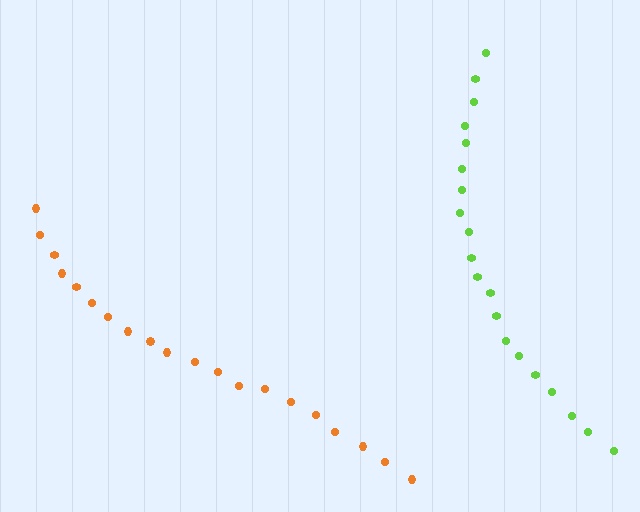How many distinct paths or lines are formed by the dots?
There are 2 distinct paths.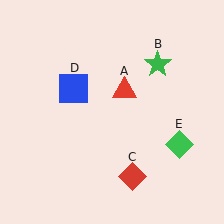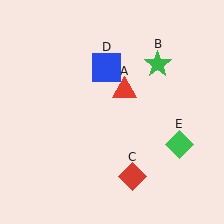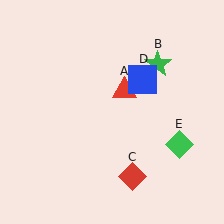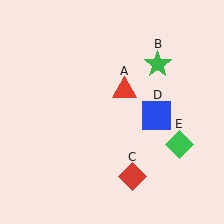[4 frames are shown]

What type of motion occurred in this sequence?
The blue square (object D) rotated clockwise around the center of the scene.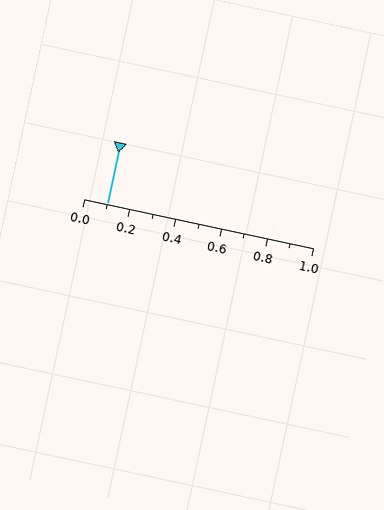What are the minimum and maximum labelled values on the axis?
The axis runs from 0.0 to 1.0.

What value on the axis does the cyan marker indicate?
The marker indicates approximately 0.1.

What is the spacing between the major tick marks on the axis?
The major ticks are spaced 0.2 apart.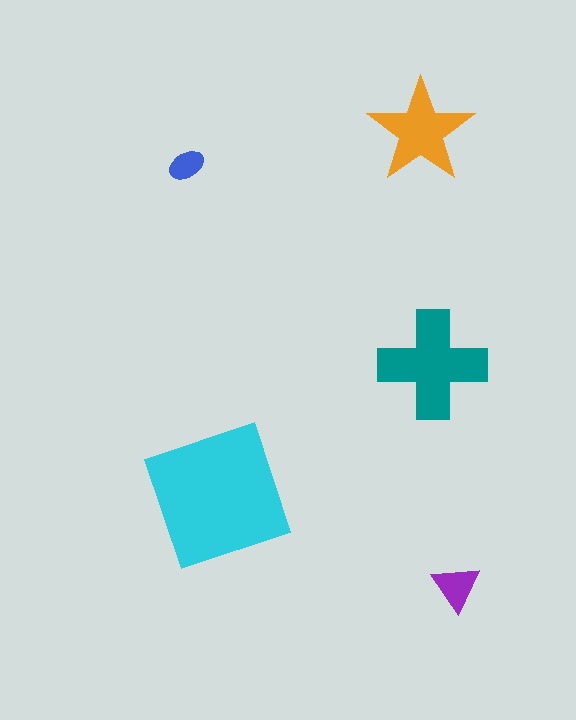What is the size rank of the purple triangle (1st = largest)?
4th.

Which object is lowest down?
The purple triangle is bottommost.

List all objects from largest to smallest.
The cyan square, the teal cross, the orange star, the purple triangle, the blue ellipse.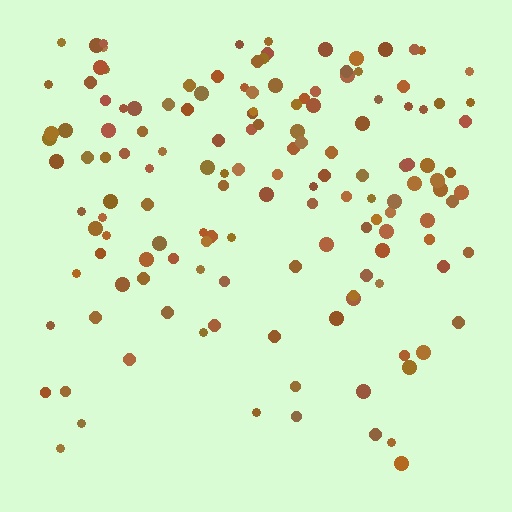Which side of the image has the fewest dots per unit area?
The bottom.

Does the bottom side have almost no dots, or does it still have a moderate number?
Still a moderate number, just noticeably fewer than the top.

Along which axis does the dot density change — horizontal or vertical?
Vertical.